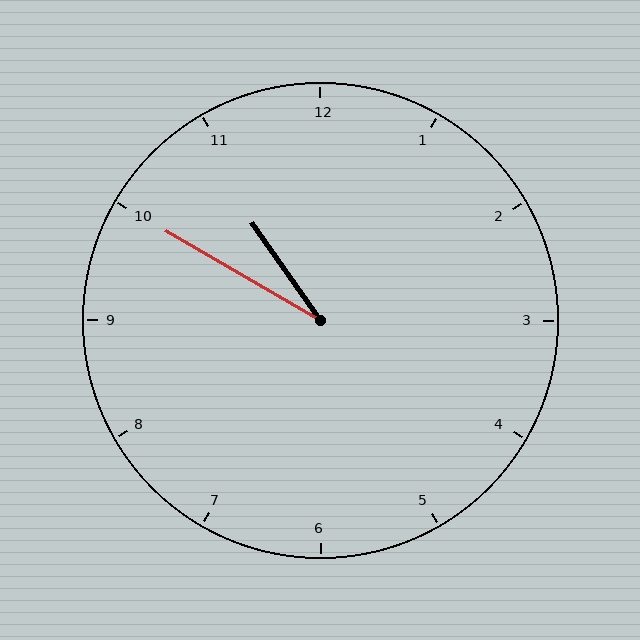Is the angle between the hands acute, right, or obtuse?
It is acute.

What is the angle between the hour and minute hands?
Approximately 25 degrees.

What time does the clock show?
10:50.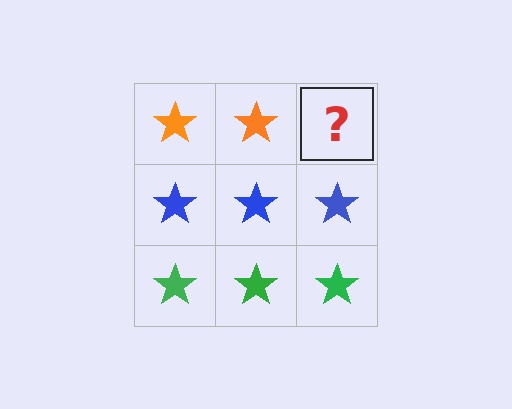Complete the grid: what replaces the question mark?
The question mark should be replaced with an orange star.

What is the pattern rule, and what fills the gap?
The rule is that each row has a consistent color. The gap should be filled with an orange star.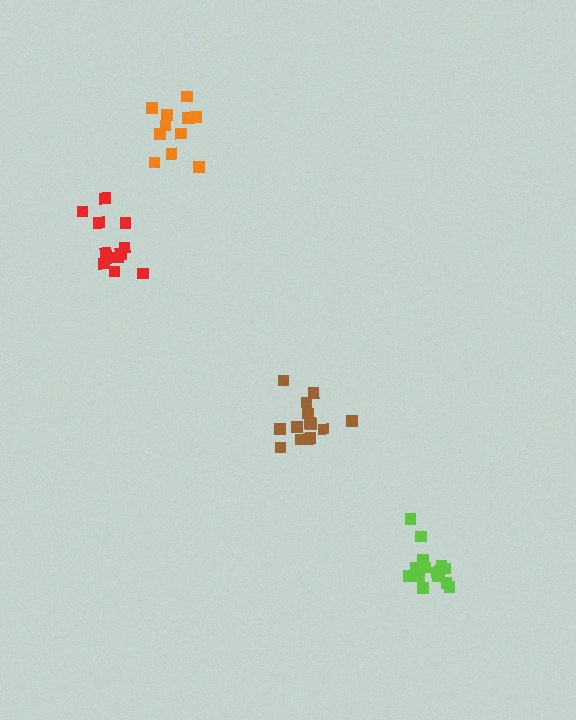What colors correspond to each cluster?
The clusters are colored: red, brown, lime, orange.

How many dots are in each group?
Group 1: 13 dots, Group 2: 15 dots, Group 3: 16 dots, Group 4: 12 dots (56 total).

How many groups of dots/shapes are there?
There are 4 groups.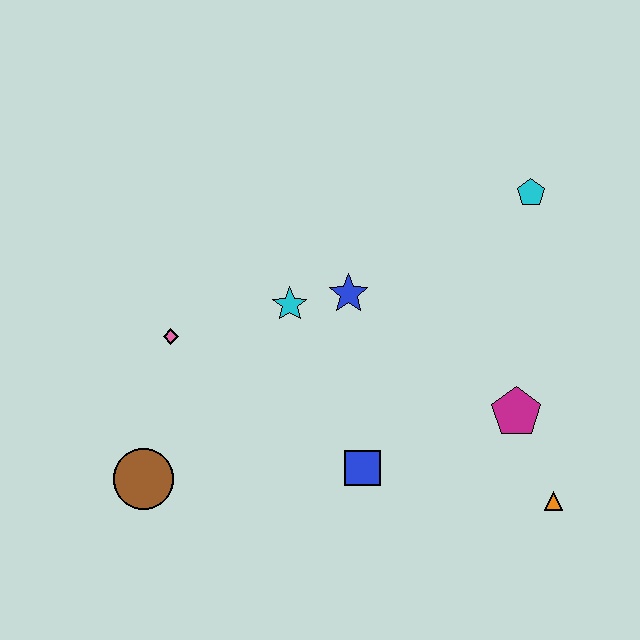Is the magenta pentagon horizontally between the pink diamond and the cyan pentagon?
Yes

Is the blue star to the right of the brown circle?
Yes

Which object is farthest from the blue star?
The orange triangle is farthest from the blue star.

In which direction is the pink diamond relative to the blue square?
The pink diamond is to the left of the blue square.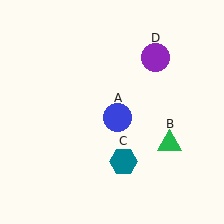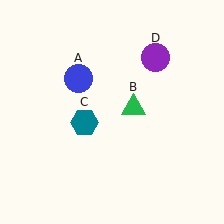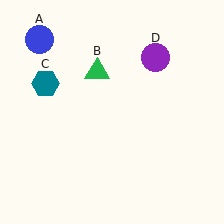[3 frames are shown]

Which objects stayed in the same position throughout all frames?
Purple circle (object D) remained stationary.